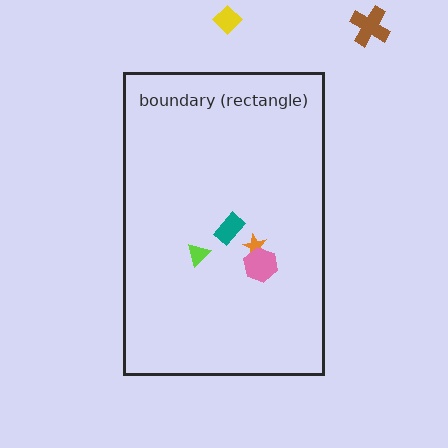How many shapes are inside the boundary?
4 inside, 2 outside.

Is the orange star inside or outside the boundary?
Inside.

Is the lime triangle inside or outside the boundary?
Inside.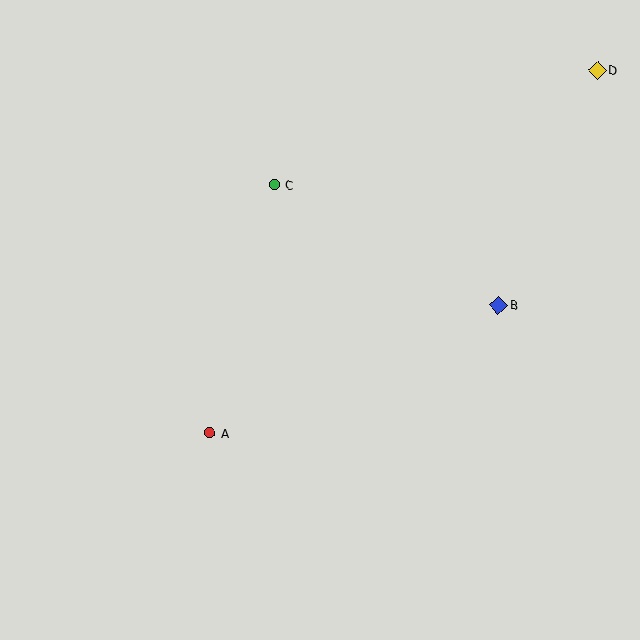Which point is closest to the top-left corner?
Point C is closest to the top-left corner.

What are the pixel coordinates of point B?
Point B is at (498, 305).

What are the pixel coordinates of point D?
Point D is at (598, 70).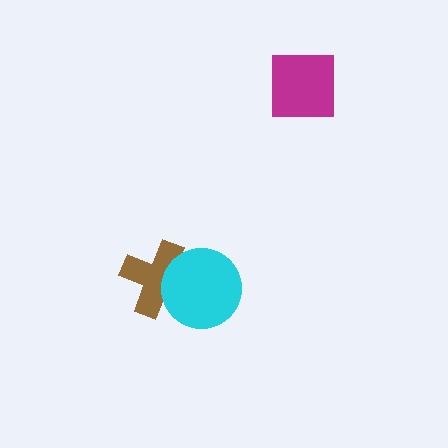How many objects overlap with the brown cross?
1 object overlaps with the brown cross.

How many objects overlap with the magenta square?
0 objects overlap with the magenta square.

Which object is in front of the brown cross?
The cyan circle is in front of the brown cross.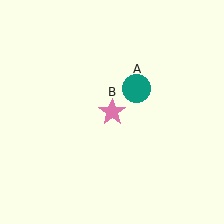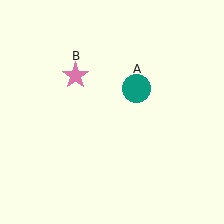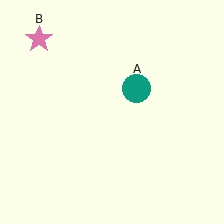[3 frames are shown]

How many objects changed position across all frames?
1 object changed position: pink star (object B).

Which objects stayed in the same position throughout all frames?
Teal circle (object A) remained stationary.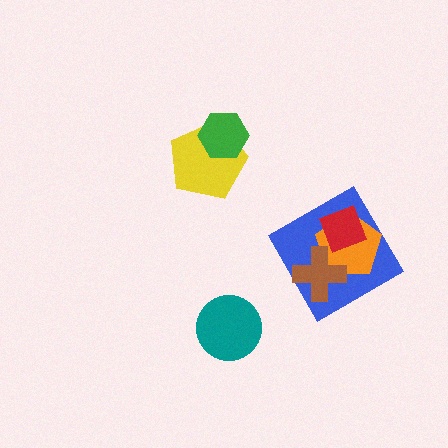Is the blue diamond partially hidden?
Yes, it is partially covered by another shape.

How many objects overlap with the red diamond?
2 objects overlap with the red diamond.